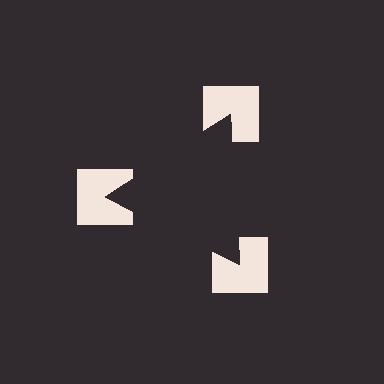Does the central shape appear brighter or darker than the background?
It typically appears slightly darker than the background, even though no actual brightness change is drawn.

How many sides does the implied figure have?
3 sides.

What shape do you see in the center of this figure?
An illusory triangle — its edges are inferred from the aligned wedge cuts in the notched squares, not physically drawn.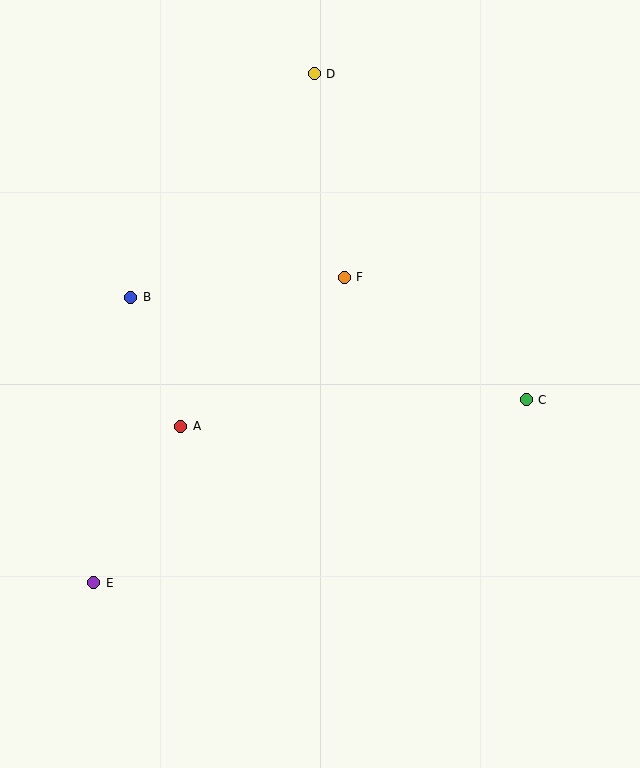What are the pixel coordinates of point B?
Point B is at (131, 297).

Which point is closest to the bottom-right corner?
Point C is closest to the bottom-right corner.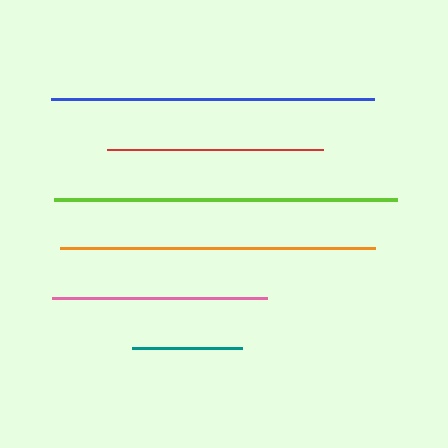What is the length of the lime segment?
The lime segment is approximately 344 pixels long.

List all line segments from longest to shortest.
From longest to shortest: lime, blue, orange, red, pink, teal.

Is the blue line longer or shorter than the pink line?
The blue line is longer than the pink line.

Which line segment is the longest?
The lime line is the longest at approximately 344 pixels.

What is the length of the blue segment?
The blue segment is approximately 322 pixels long.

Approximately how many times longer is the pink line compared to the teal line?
The pink line is approximately 2.0 times the length of the teal line.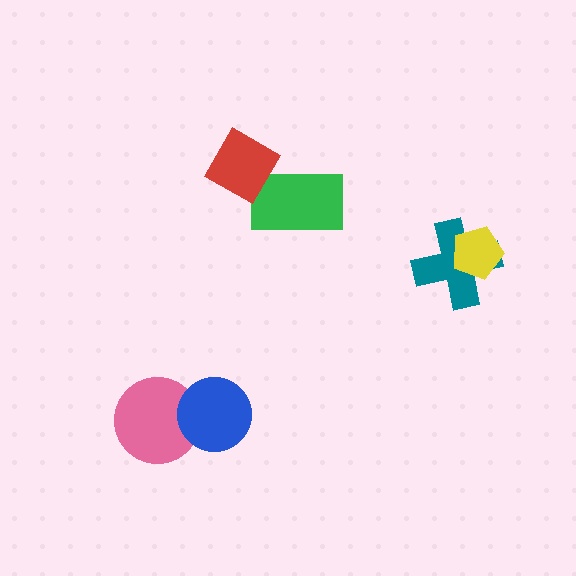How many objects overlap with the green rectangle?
1 object overlaps with the green rectangle.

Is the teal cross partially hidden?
Yes, it is partially covered by another shape.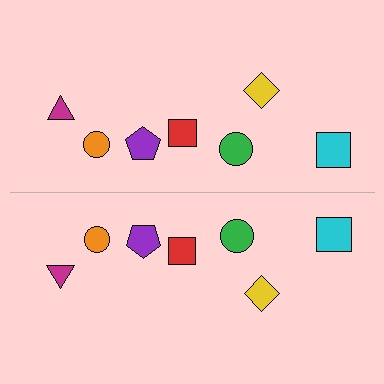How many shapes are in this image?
There are 14 shapes in this image.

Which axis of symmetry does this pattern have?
The pattern has a horizontal axis of symmetry running through the center of the image.